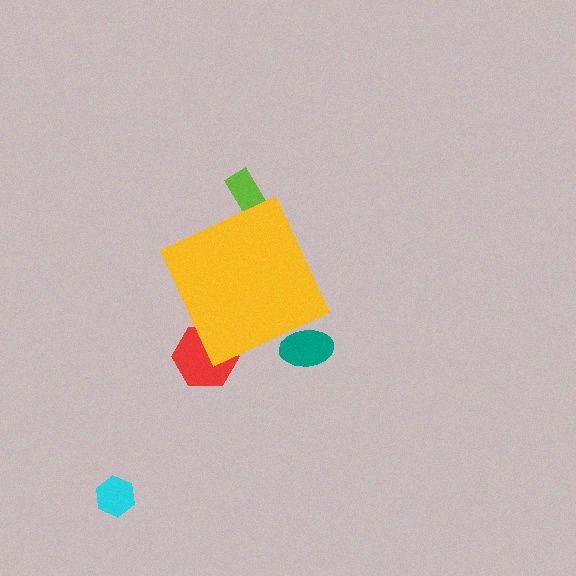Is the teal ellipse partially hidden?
Yes, the teal ellipse is partially hidden behind the yellow diamond.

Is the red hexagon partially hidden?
Yes, the red hexagon is partially hidden behind the yellow diamond.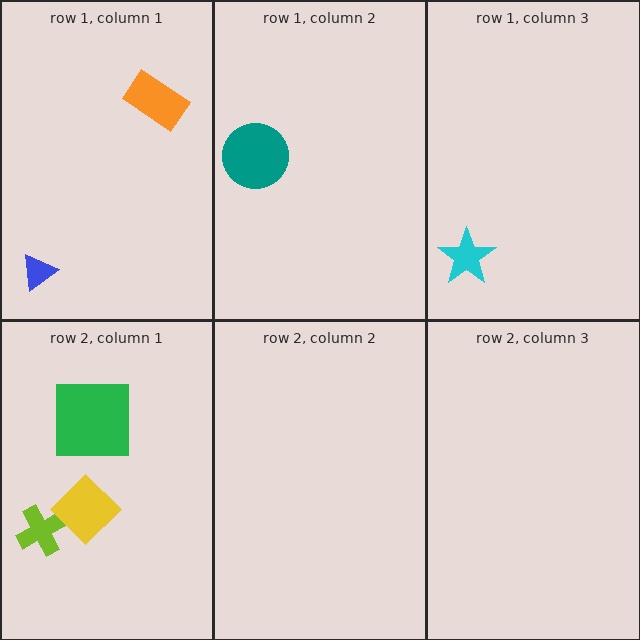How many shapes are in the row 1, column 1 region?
2.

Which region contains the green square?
The row 2, column 1 region.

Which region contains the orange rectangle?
The row 1, column 1 region.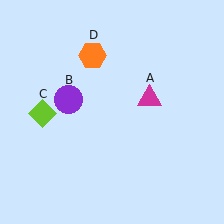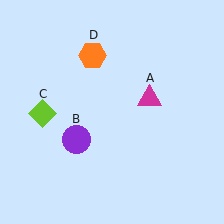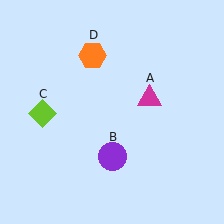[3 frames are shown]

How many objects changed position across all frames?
1 object changed position: purple circle (object B).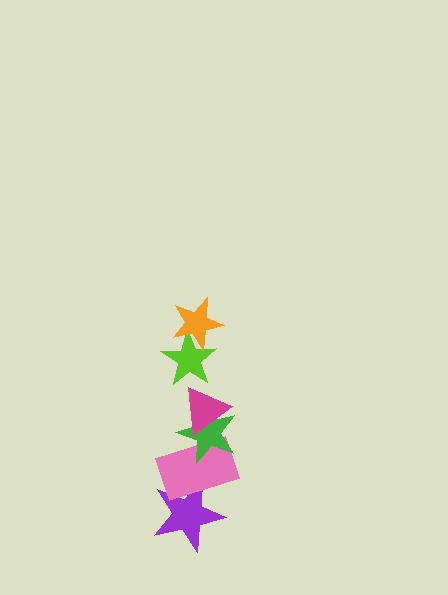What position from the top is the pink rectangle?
The pink rectangle is 5th from the top.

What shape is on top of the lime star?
The orange star is on top of the lime star.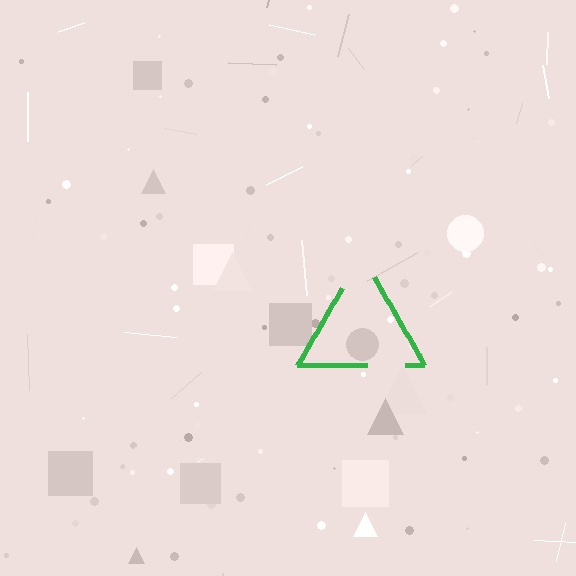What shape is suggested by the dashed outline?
The dashed outline suggests a triangle.